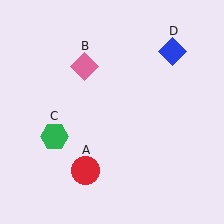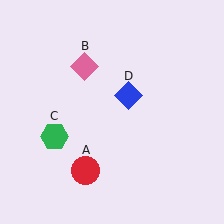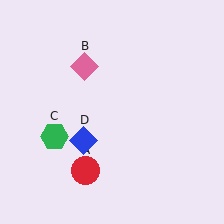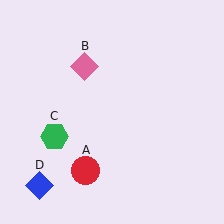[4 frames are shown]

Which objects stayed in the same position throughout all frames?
Red circle (object A) and pink diamond (object B) and green hexagon (object C) remained stationary.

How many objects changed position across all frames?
1 object changed position: blue diamond (object D).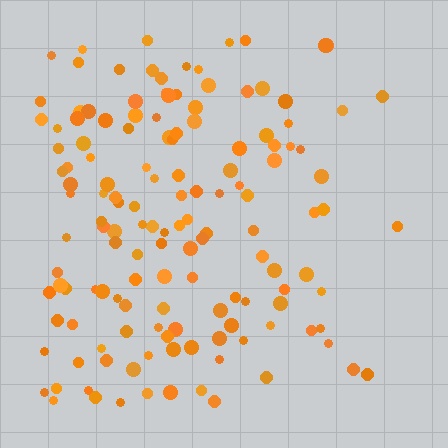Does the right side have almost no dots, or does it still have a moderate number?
Still a moderate number, just noticeably fewer than the left.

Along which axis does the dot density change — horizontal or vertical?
Horizontal.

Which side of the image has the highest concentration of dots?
The left.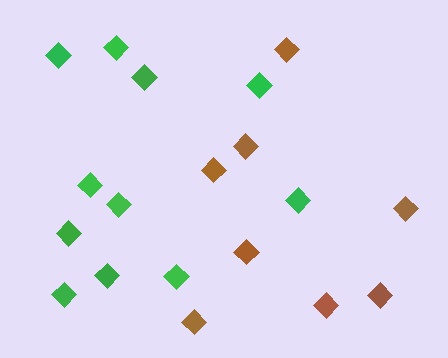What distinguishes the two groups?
There are 2 groups: one group of brown diamonds (8) and one group of green diamonds (11).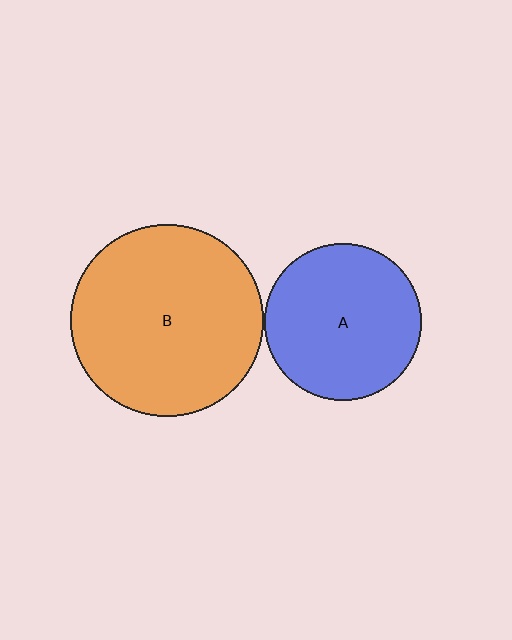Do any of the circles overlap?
No, none of the circles overlap.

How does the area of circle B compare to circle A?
Approximately 1.5 times.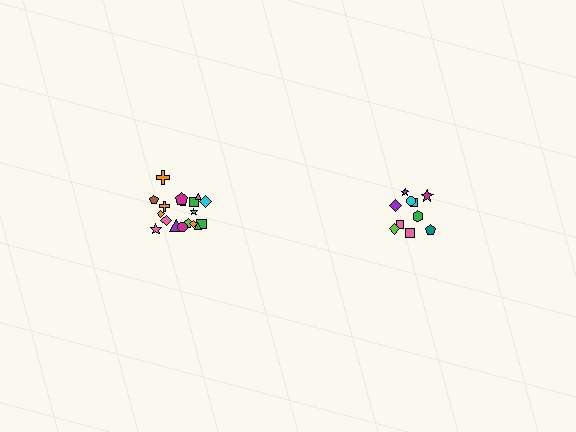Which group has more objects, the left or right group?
The left group.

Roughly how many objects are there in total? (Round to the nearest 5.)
Roughly 30 objects in total.